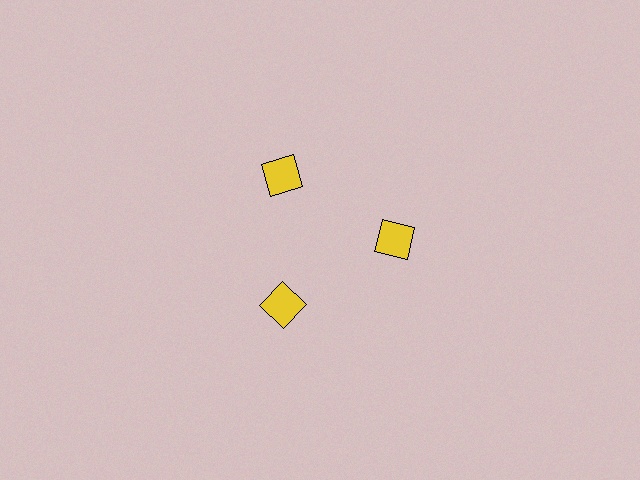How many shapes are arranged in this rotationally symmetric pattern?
There are 3 shapes, arranged in 3 groups of 1.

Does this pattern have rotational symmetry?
Yes, this pattern has 3-fold rotational symmetry. It looks the same after rotating 120 degrees around the center.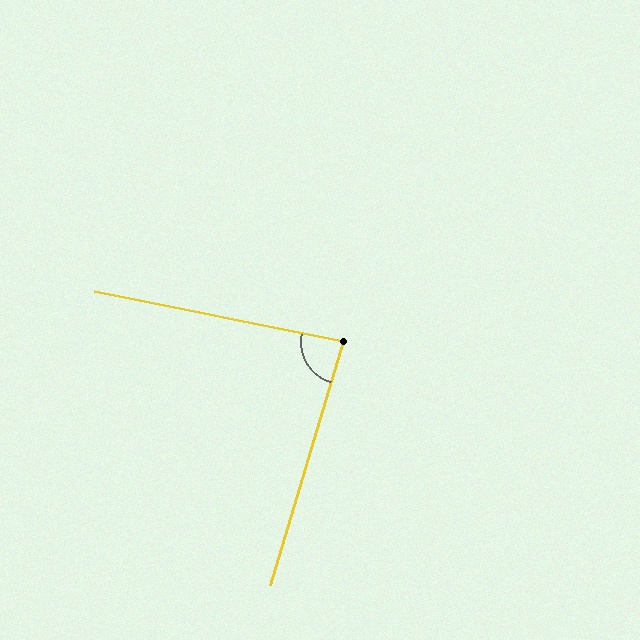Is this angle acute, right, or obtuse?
It is acute.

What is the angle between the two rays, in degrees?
Approximately 85 degrees.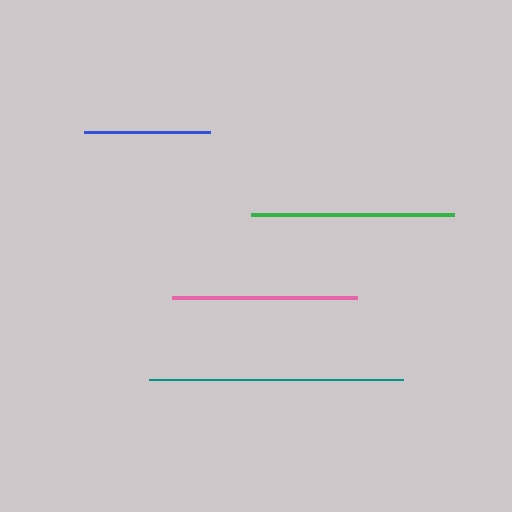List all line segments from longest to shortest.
From longest to shortest: teal, green, pink, blue.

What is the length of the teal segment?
The teal segment is approximately 254 pixels long.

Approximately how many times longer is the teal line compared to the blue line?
The teal line is approximately 2.0 times the length of the blue line.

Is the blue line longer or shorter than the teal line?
The teal line is longer than the blue line.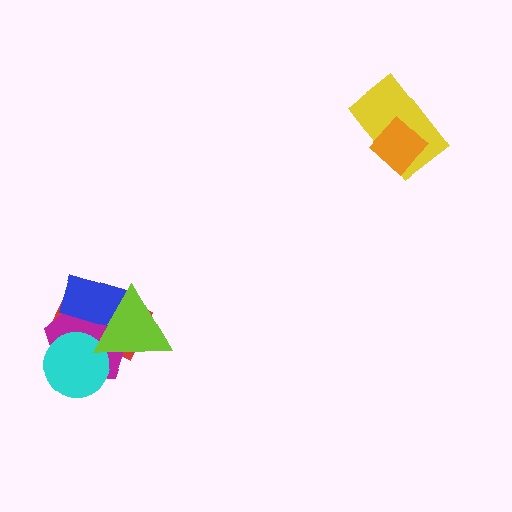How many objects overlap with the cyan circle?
3 objects overlap with the cyan circle.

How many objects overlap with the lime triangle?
4 objects overlap with the lime triangle.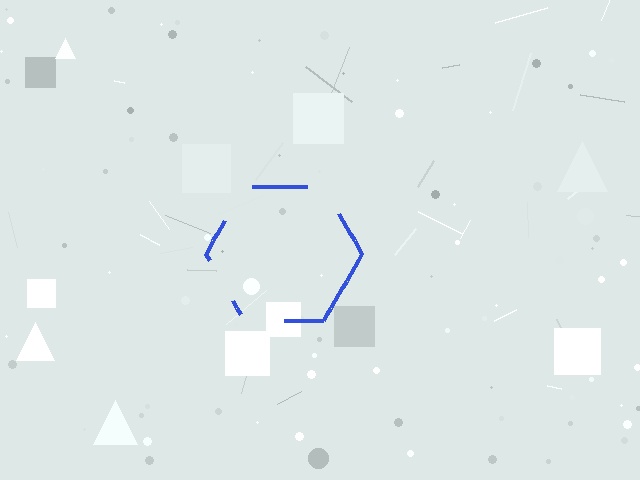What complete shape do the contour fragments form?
The contour fragments form a hexagon.